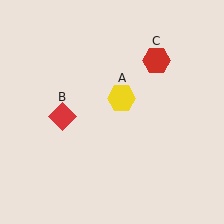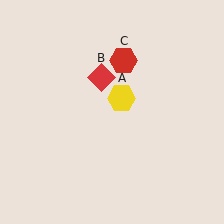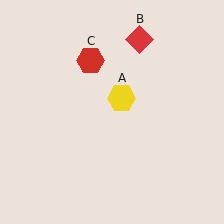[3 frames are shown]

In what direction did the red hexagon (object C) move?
The red hexagon (object C) moved left.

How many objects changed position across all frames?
2 objects changed position: red diamond (object B), red hexagon (object C).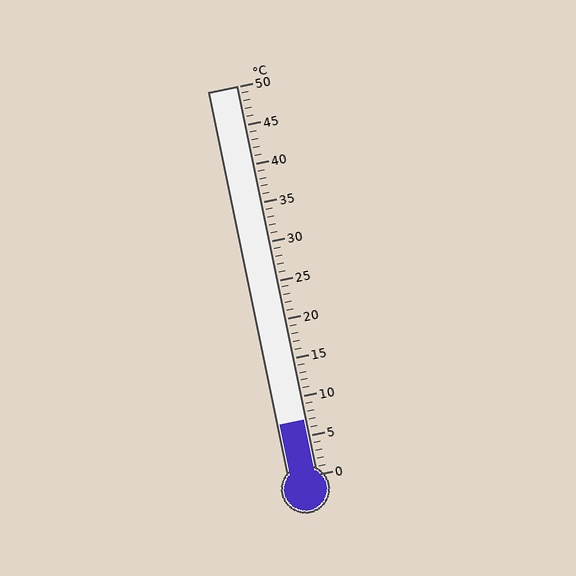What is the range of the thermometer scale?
The thermometer scale ranges from 0°C to 50°C.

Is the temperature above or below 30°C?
The temperature is below 30°C.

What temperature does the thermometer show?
The thermometer shows approximately 7°C.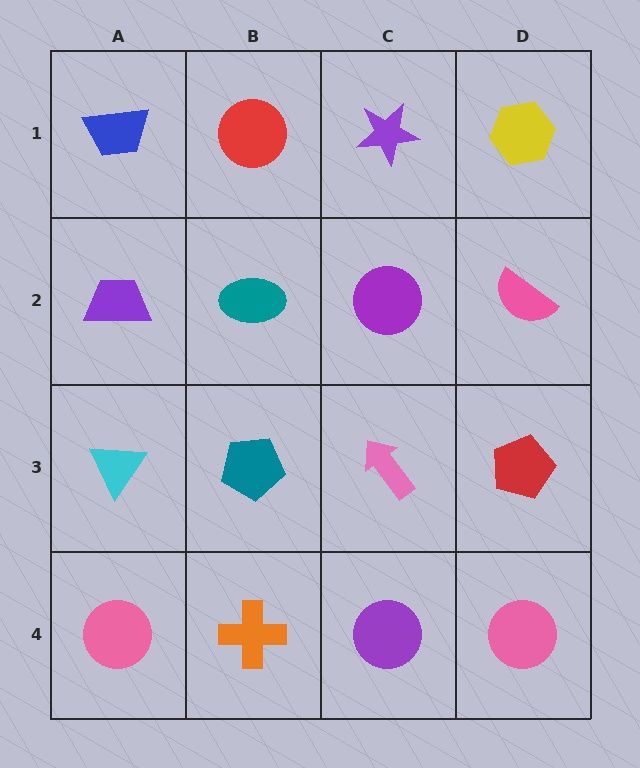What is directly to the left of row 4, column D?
A purple circle.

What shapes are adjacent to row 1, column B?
A teal ellipse (row 2, column B), a blue trapezoid (row 1, column A), a purple star (row 1, column C).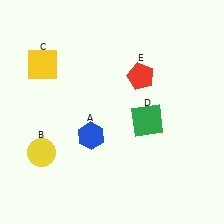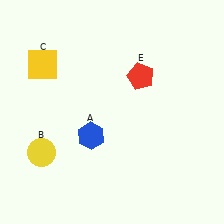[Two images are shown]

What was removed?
The green square (D) was removed in Image 2.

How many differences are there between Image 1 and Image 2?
There is 1 difference between the two images.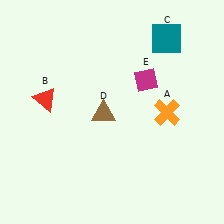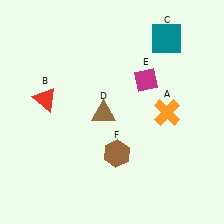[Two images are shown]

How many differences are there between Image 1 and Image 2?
There is 1 difference between the two images.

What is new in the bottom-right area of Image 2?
A brown hexagon (F) was added in the bottom-right area of Image 2.